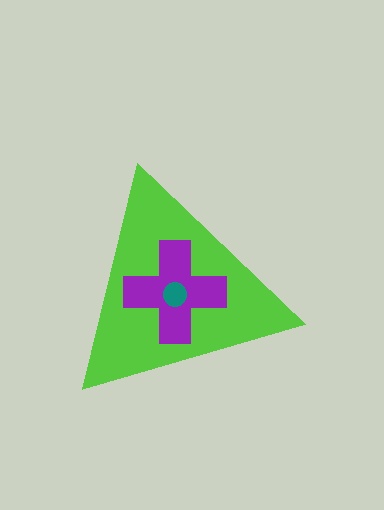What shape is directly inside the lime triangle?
The purple cross.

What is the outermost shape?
The lime triangle.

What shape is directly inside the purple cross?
The teal circle.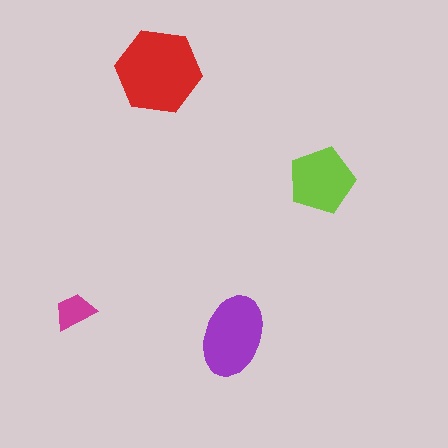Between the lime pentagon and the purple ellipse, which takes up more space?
The purple ellipse.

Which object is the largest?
The red hexagon.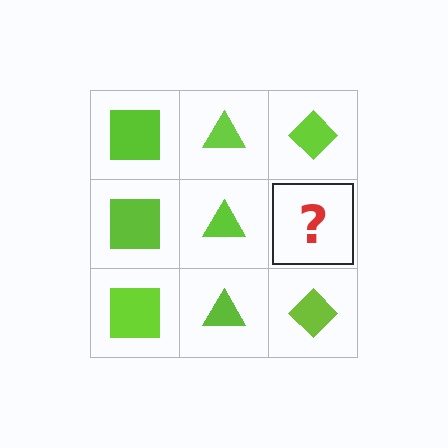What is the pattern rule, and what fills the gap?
The rule is that each column has a consistent shape. The gap should be filled with a lime diamond.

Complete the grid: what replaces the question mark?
The question mark should be replaced with a lime diamond.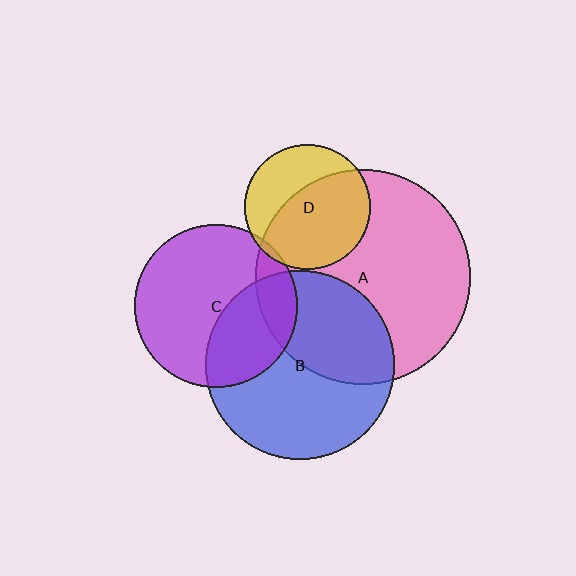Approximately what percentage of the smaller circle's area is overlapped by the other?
Approximately 40%.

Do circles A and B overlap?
Yes.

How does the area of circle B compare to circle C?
Approximately 1.3 times.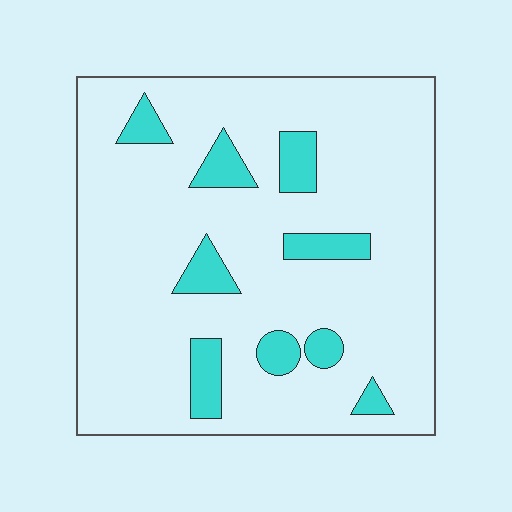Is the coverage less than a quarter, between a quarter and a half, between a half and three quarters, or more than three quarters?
Less than a quarter.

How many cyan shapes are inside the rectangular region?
9.